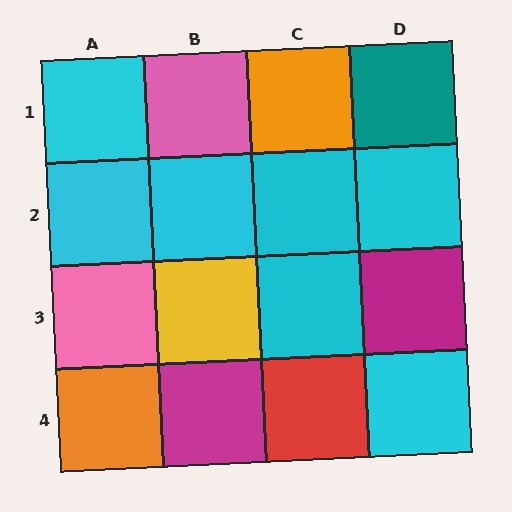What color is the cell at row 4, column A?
Orange.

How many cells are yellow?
1 cell is yellow.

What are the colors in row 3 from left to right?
Pink, yellow, cyan, magenta.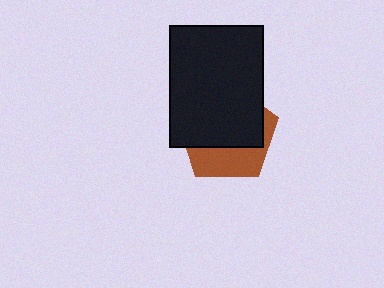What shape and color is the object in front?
The object in front is a black rectangle.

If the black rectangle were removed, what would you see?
You would see the complete brown pentagon.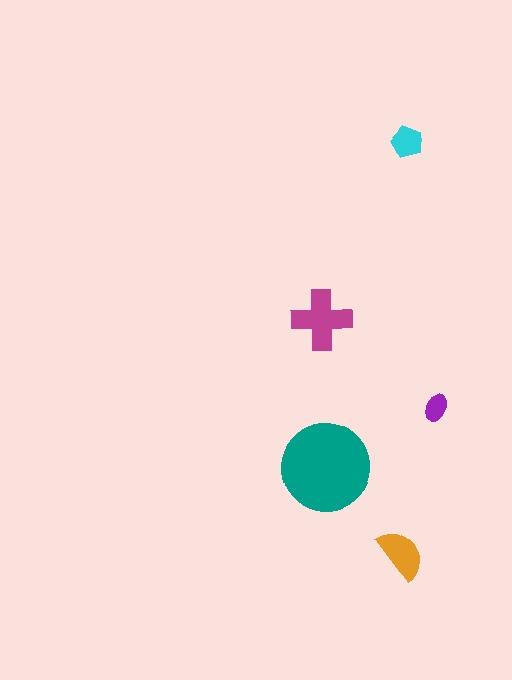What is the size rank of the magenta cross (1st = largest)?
2nd.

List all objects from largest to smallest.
The teal circle, the magenta cross, the orange semicircle, the cyan pentagon, the purple ellipse.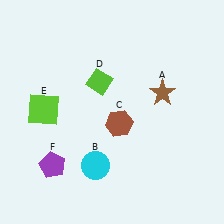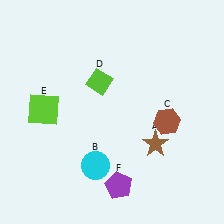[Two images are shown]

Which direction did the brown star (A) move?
The brown star (A) moved down.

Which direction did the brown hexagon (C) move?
The brown hexagon (C) moved right.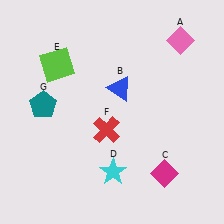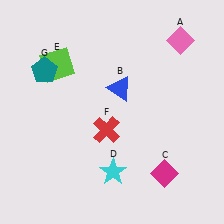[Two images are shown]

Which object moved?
The teal pentagon (G) moved up.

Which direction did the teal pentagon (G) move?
The teal pentagon (G) moved up.